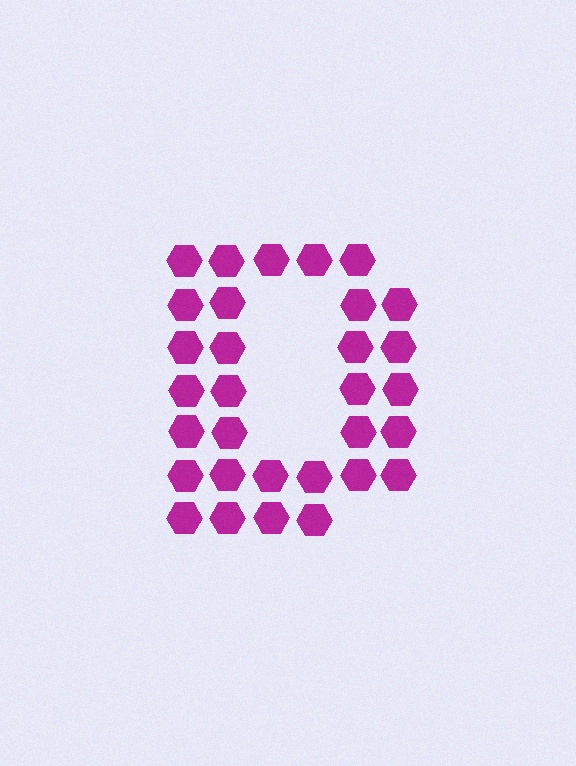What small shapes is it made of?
It is made of small hexagons.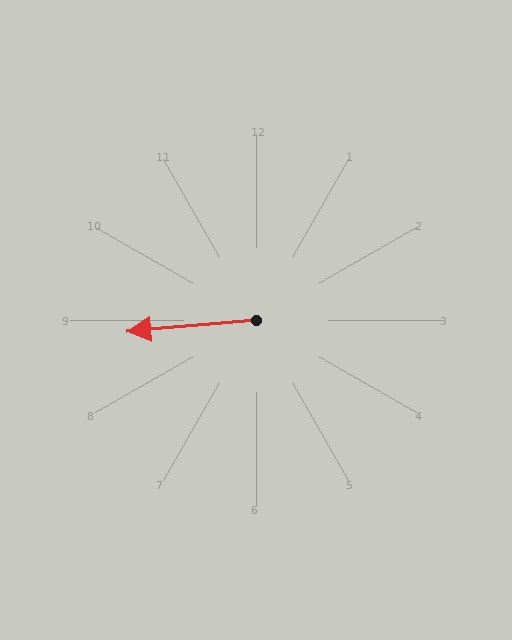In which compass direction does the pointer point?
West.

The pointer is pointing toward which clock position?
Roughly 9 o'clock.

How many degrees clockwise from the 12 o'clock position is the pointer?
Approximately 265 degrees.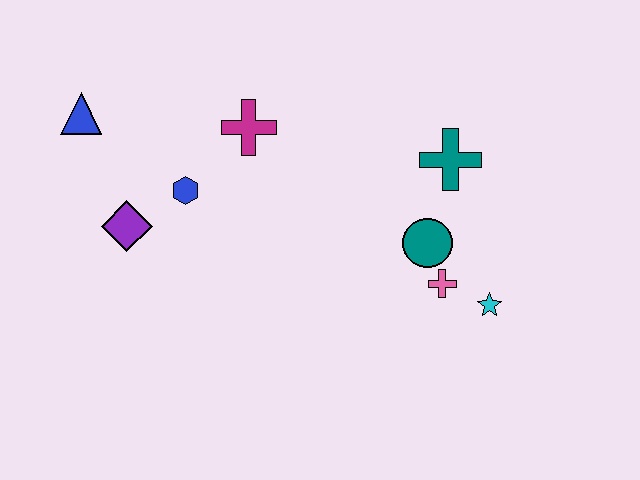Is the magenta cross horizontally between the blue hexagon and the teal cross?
Yes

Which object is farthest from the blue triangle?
The cyan star is farthest from the blue triangle.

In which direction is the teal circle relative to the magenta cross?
The teal circle is to the right of the magenta cross.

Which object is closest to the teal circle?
The pink cross is closest to the teal circle.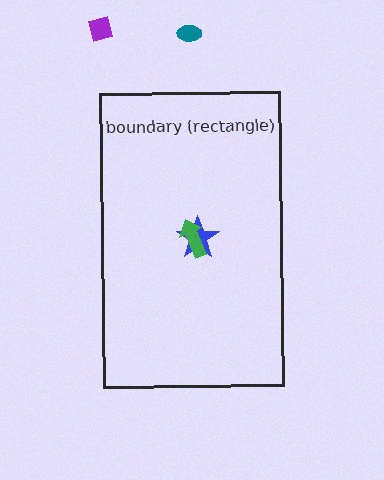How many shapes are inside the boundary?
2 inside, 2 outside.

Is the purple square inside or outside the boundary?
Outside.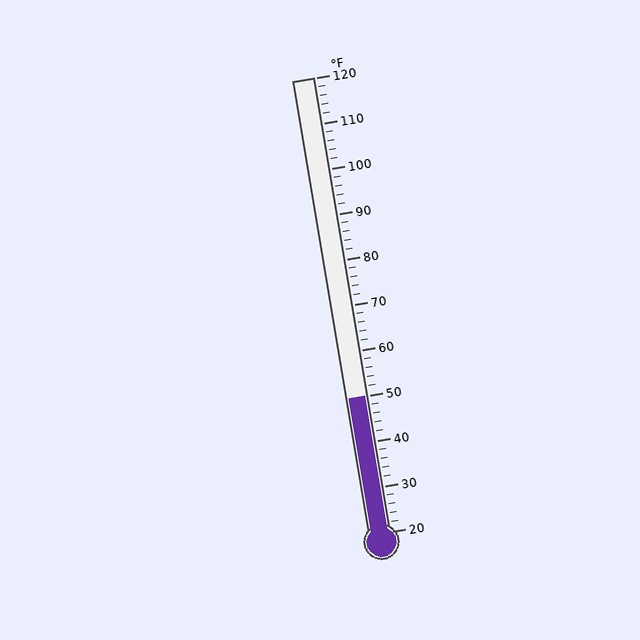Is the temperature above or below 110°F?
The temperature is below 110°F.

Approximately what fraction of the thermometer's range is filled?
The thermometer is filled to approximately 30% of its range.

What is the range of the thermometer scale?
The thermometer scale ranges from 20°F to 120°F.